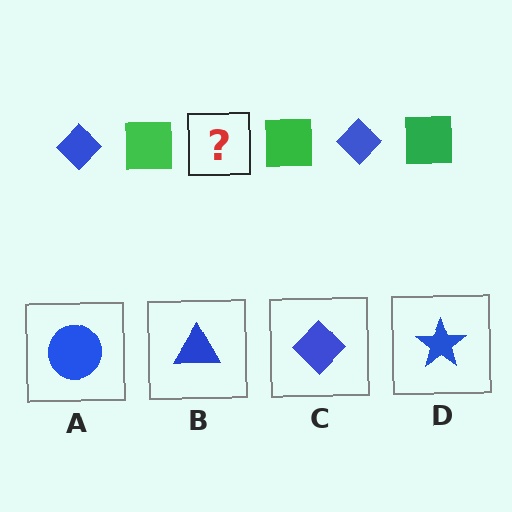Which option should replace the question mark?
Option C.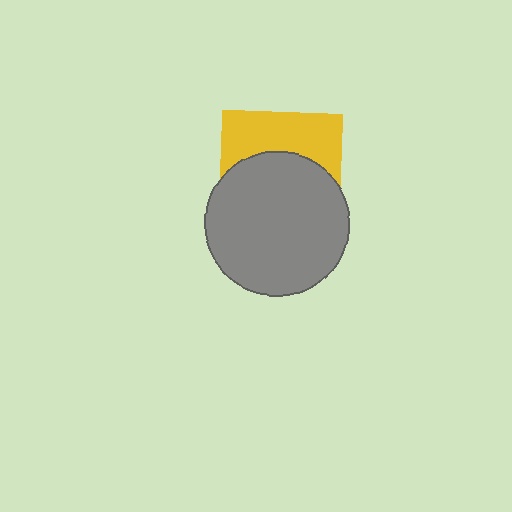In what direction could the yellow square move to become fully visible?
The yellow square could move up. That would shift it out from behind the gray circle entirely.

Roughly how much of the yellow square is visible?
A small part of it is visible (roughly 40%).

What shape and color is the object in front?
The object in front is a gray circle.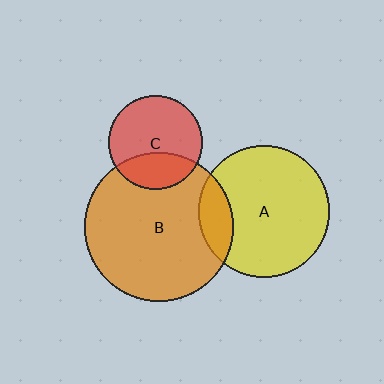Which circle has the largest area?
Circle B (orange).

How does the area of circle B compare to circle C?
Approximately 2.5 times.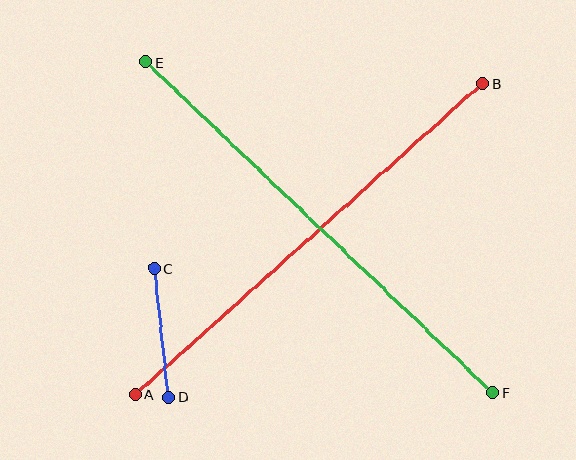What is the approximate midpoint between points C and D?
The midpoint is at approximately (162, 333) pixels.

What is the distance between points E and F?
The distance is approximately 479 pixels.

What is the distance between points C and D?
The distance is approximately 130 pixels.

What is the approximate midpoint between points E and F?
The midpoint is at approximately (319, 227) pixels.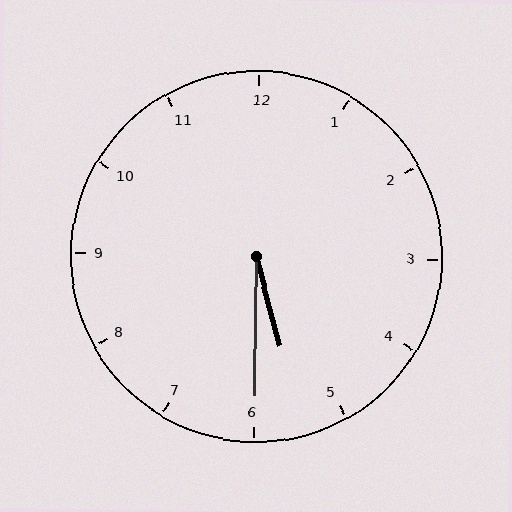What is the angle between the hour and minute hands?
Approximately 15 degrees.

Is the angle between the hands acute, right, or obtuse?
It is acute.